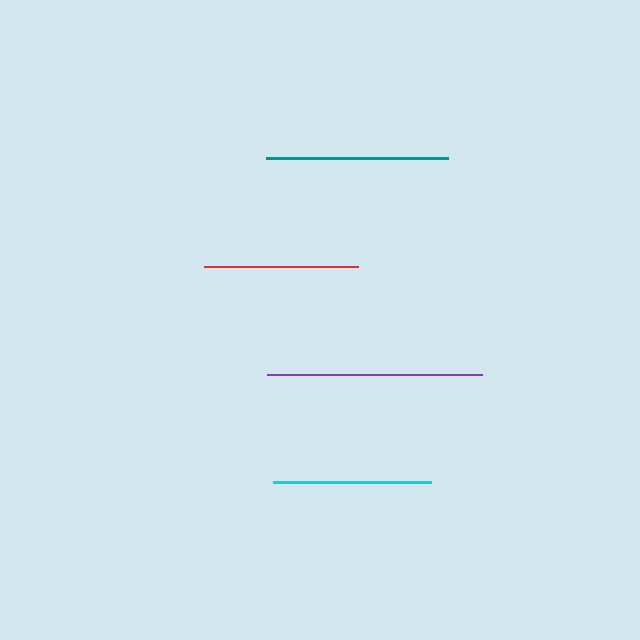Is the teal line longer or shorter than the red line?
The teal line is longer than the red line.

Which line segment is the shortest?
The red line is the shortest at approximately 154 pixels.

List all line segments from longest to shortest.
From longest to shortest: purple, teal, cyan, red.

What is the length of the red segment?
The red segment is approximately 154 pixels long.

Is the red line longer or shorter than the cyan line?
The cyan line is longer than the red line.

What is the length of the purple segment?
The purple segment is approximately 215 pixels long.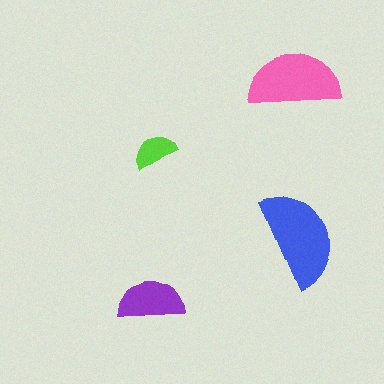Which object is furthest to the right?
The blue semicircle is rightmost.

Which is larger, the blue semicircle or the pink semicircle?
The blue one.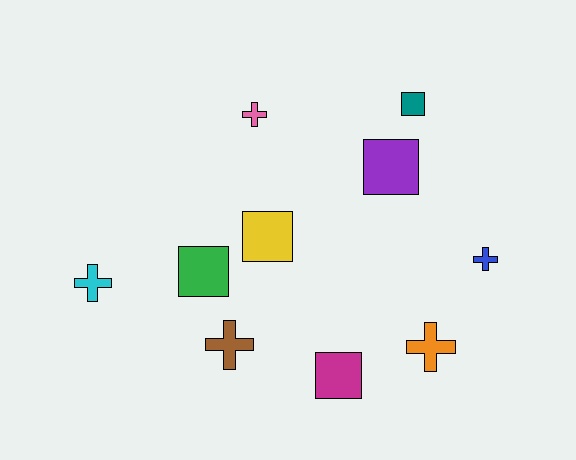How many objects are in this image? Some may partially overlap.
There are 10 objects.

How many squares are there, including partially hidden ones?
There are 5 squares.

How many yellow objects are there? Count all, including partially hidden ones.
There is 1 yellow object.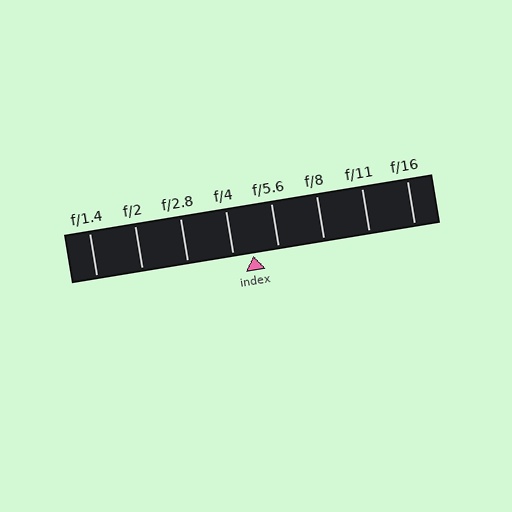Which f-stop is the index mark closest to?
The index mark is closest to f/4.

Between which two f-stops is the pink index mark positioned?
The index mark is between f/4 and f/5.6.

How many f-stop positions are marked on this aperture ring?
There are 8 f-stop positions marked.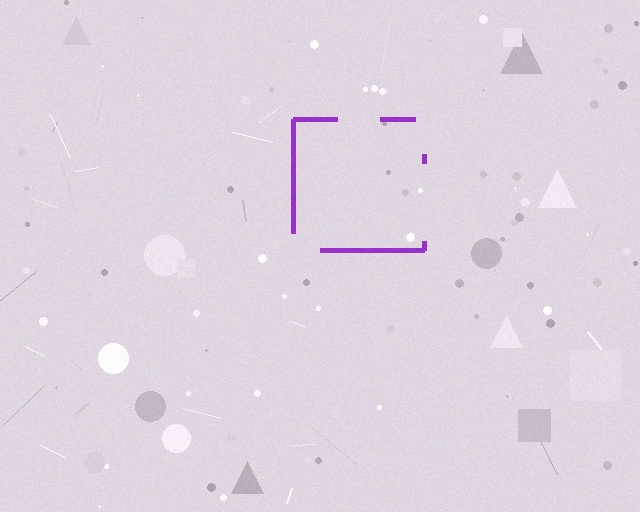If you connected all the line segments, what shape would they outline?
They would outline a square.